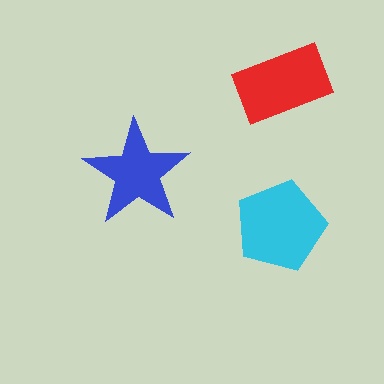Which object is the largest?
The cyan pentagon.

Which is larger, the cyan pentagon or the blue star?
The cyan pentagon.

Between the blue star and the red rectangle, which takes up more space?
The red rectangle.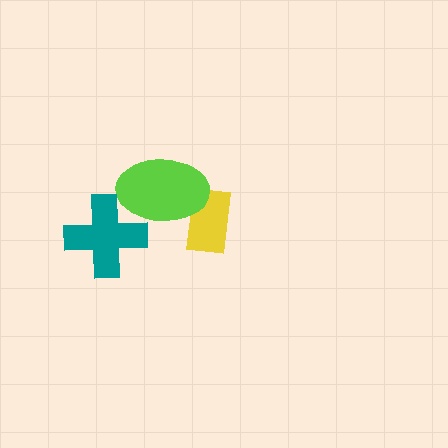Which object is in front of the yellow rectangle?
The lime ellipse is in front of the yellow rectangle.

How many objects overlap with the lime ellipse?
2 objects overlap with the lime ellipse.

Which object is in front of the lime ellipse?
The teal cross is in front of the lime ellipse.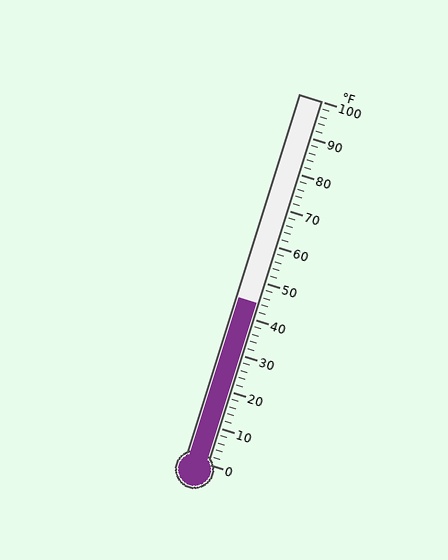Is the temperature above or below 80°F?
The temperature is below 80°F.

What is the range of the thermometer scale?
The thermometer scale ranges from 0°F to 100°F.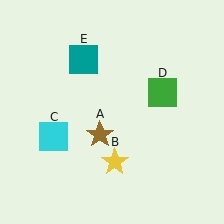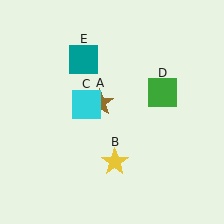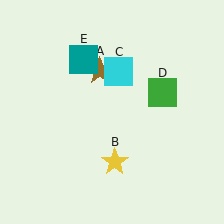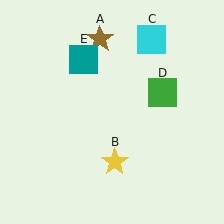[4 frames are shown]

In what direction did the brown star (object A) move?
The brown star (object A) moved up.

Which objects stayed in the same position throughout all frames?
Yellow star (object B) and green square (object D) and teal square (object E) remained stationary.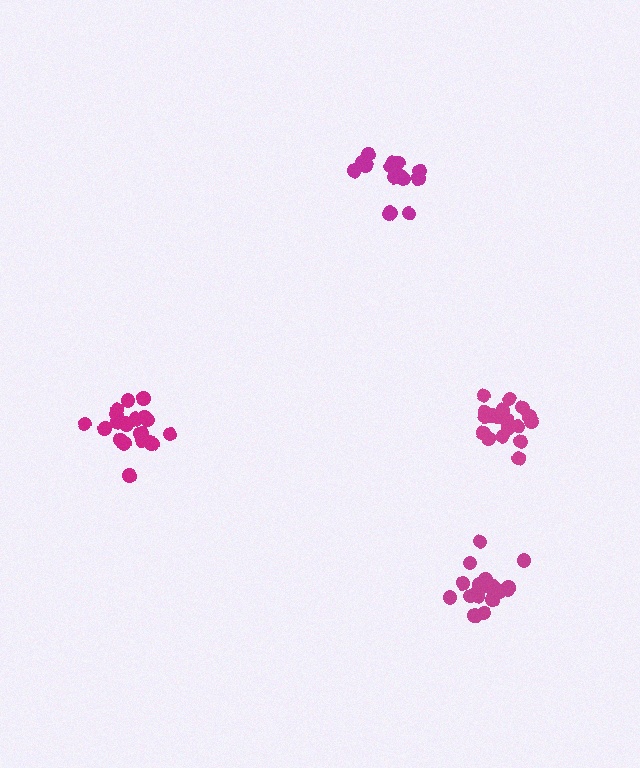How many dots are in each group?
Group 1: 15 dots, Group 2: 21 dots, Group 3: 19 dots, Group 4: 19 dots (74 total).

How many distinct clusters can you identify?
There are 4 distinct clusters.